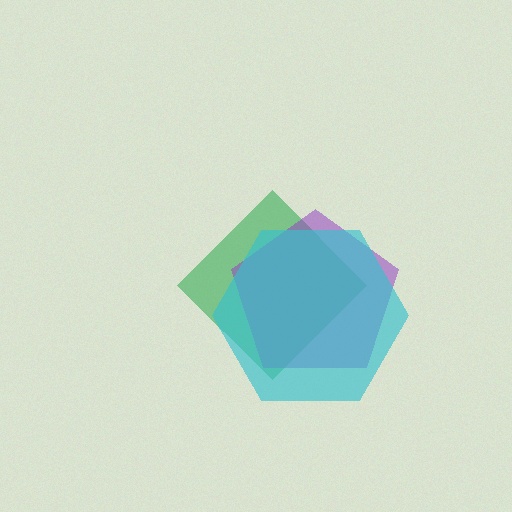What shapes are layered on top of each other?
The layered shapes are: a green diamond, a purple pentagon, a cyan hexagon.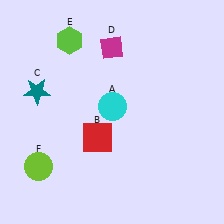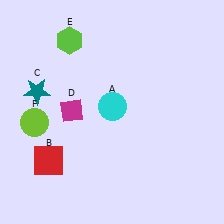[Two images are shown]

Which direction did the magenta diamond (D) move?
The magenta diamond (D) moved down.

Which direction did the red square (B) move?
The red square (B) moved left.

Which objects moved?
The objects that moved are: the red square (B), the magenta diamond (D), the lime circle (F).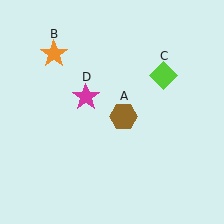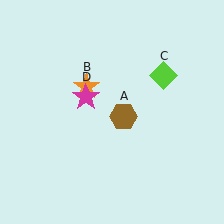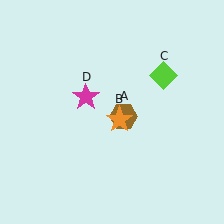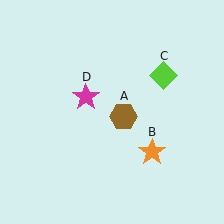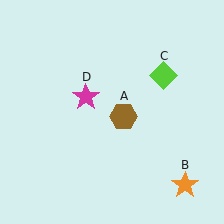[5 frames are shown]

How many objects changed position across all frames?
1 object changed position: orange star (object B).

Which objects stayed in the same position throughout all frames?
Brown hexagon (object A) and lime diamond (object C) and magenta star (object D) remained stationary.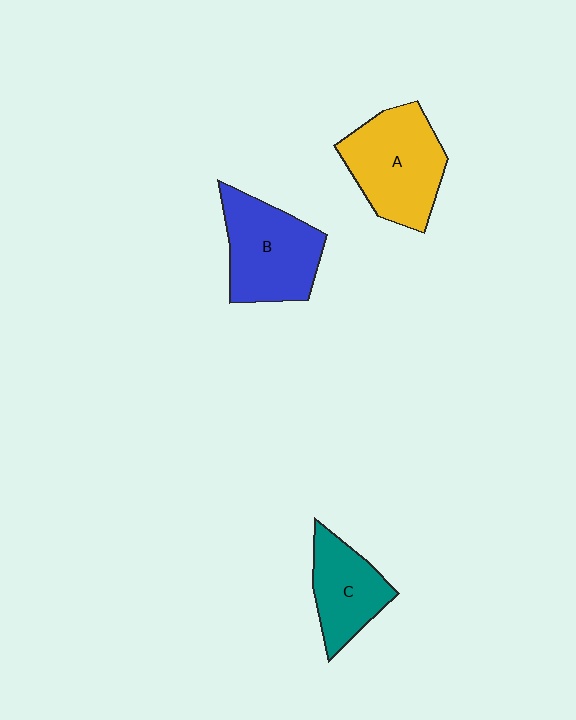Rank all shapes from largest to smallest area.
From largest to smallest: A (yellow), B (blue), C (teal).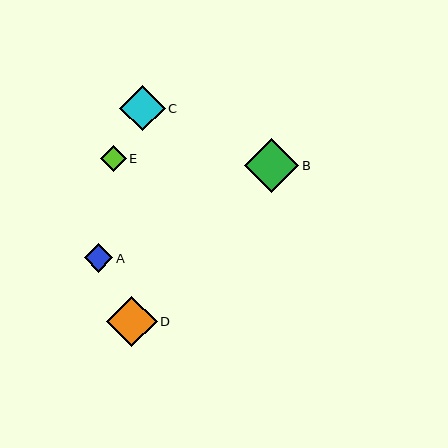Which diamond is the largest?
Diamond B is the largest with a size of approximately 54 pixels.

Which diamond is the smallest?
Diamond E is the smallest with a size of approximately 26 pixels.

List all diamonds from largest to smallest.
From largest to smallest: B, D, C, A, E.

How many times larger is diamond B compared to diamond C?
Diamond B is approximately 1.2 times the size of diamond C.